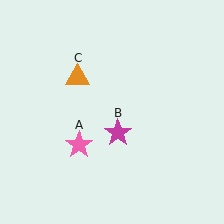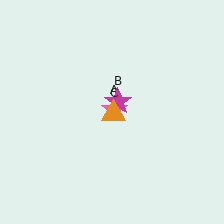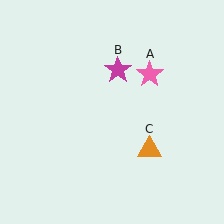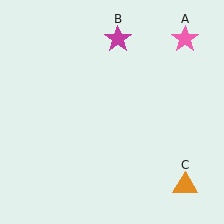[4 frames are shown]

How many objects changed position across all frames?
3 objects changed position: pink star (object A), magenta star (object B), orange triangle (object C).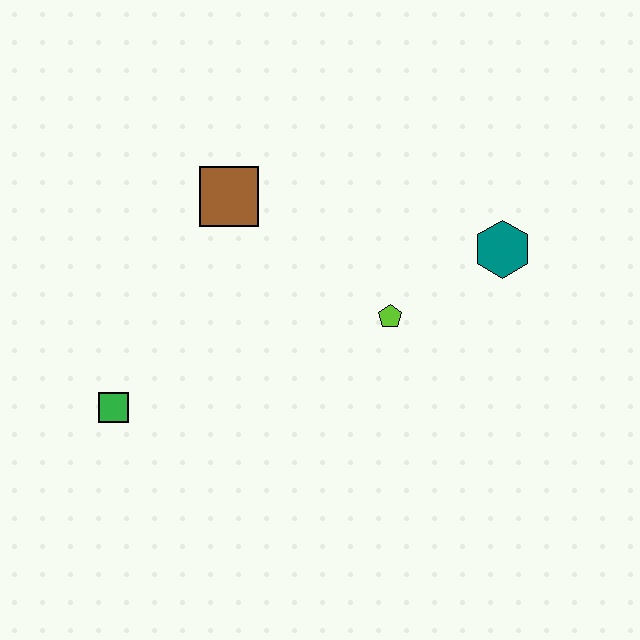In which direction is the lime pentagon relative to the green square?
The lime pentagon is to the right of the green square.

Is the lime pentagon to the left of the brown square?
No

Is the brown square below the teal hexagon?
No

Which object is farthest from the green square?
The teal hexagon is farthest from the green square.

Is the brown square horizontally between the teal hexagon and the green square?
Yes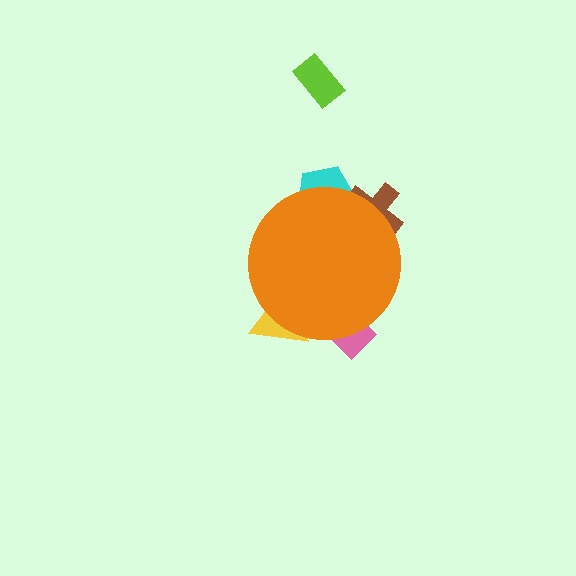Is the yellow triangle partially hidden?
Yes, the yellow triangle is partially hidden behind the orange circle.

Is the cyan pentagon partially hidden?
Yes, the cyan pentagon is partially hidden behind the orange circle.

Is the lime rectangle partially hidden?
No, the lime rectangle is fully visible.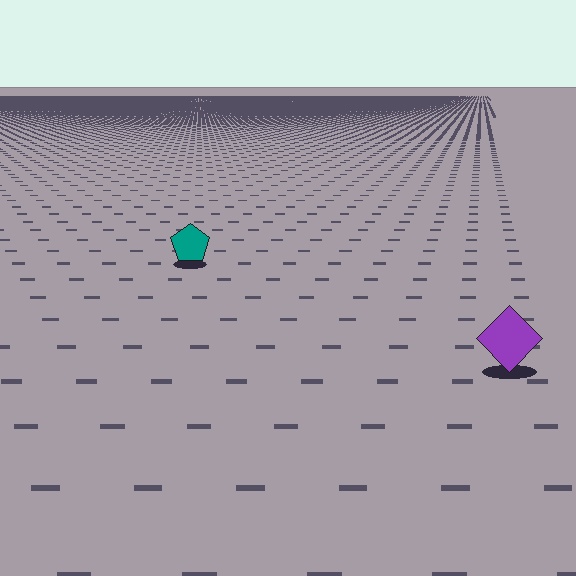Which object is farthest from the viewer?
The teal pentagon is farthest from the viewer. It appears smaller and the ground texture around it is denser.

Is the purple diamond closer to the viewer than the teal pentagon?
Yes. The purple diamond is closer — you can tell from the texture gradient: the ground texture is coarser near it.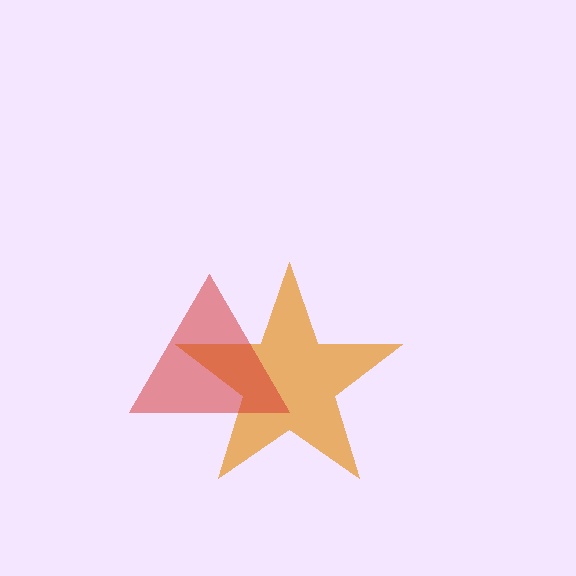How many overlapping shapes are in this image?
There are 2 overlapping shapes in the image.